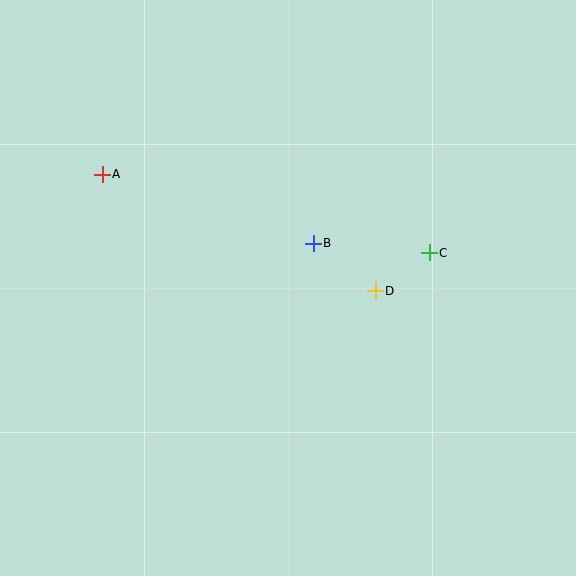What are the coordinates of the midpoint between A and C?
The midpoint between A and C is at (266, 213).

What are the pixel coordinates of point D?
Point D is at (375, 291).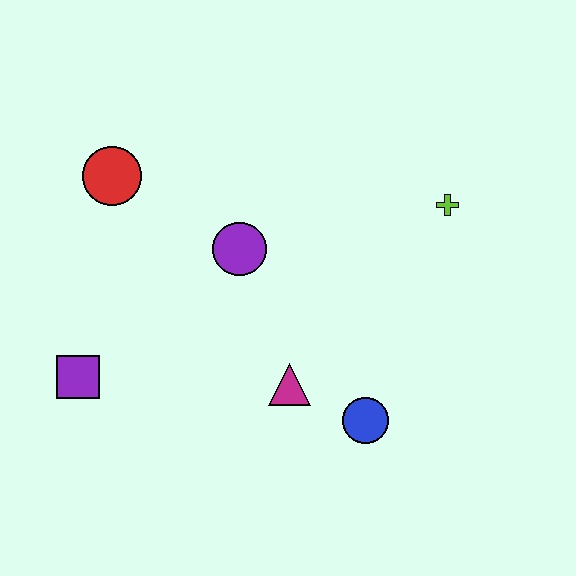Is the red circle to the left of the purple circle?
Yes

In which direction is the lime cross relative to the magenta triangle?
The lime cross is above the magenta triangle.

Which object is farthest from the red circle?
The blue circle is farthest from the red circle.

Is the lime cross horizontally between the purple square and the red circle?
No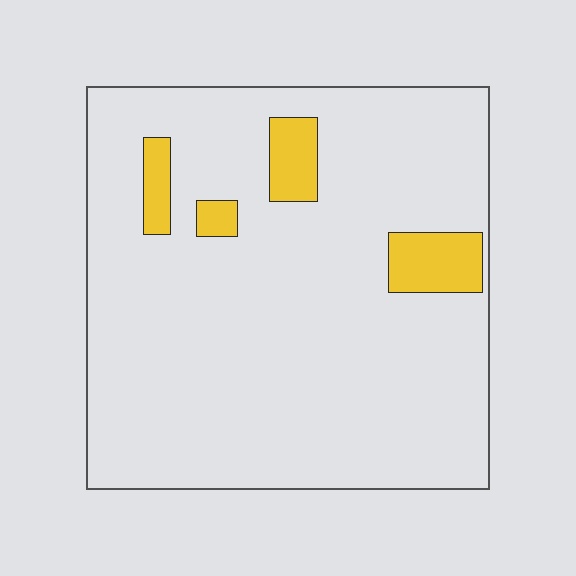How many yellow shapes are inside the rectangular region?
4.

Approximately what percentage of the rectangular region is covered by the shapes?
Approximately 10%.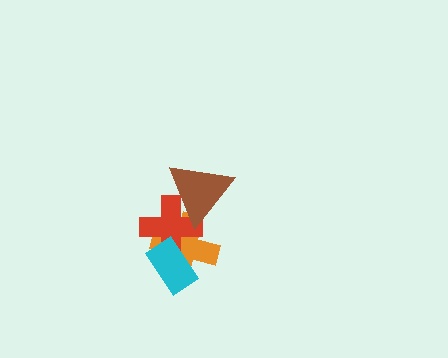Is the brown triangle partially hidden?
No, no other shape covers it.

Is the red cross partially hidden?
Yes, it is partially covered by another shape.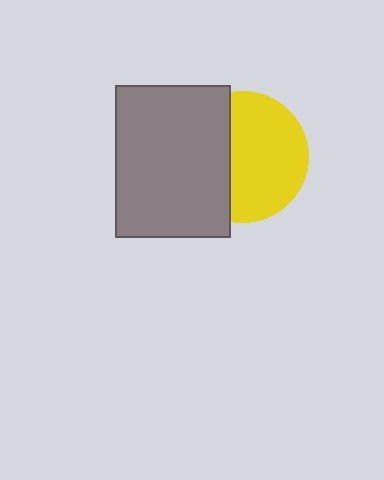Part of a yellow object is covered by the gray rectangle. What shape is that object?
It is a circle.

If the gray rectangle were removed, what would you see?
You would see the complete yellow circle.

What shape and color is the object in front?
The object in front is a gray rectangle.